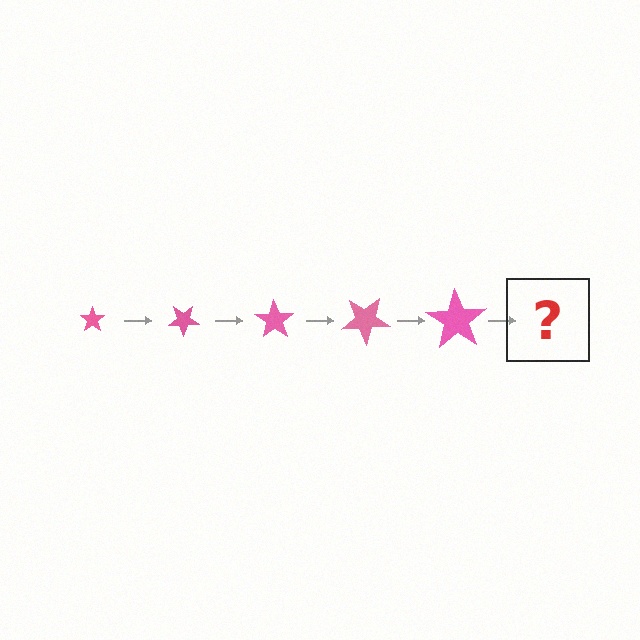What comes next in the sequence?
The next element should be a star, larger than the previous one and rotated 175 degrees from the start.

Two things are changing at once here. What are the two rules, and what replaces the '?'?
The two rules are that the star grows larger each step and it rotates 35 degrees each step. The '?' should be a star, larger than the previous one and rotated 175 degrees from the start.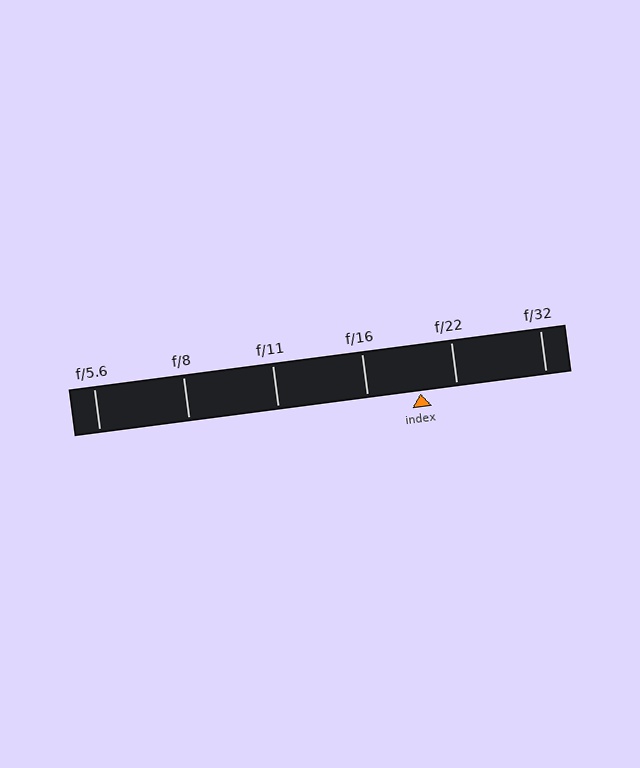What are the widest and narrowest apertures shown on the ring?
The widest aperture shown is f/5.6 and the narrowest is f/32.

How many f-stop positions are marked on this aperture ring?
There are 6 f-stop positions marked.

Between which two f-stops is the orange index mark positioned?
The index mark is between f/16 and f/22.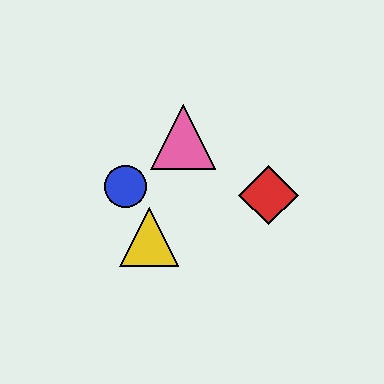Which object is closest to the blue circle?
The yellow triangle is closest to the blue circle.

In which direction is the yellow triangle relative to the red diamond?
The yellow triangle is to the left of the red diamond.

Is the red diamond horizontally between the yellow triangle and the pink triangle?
No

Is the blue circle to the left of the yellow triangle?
Yes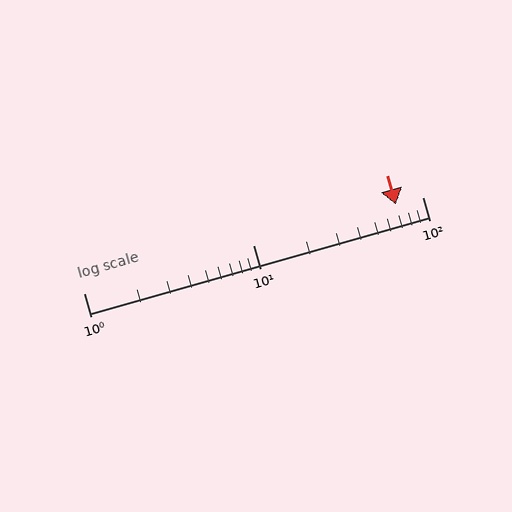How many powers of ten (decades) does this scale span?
The scale spans 2 decades, from 1 to 100.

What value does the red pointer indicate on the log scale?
The pointer indicates approximately 70.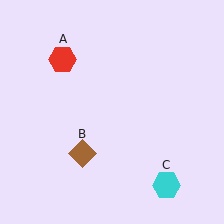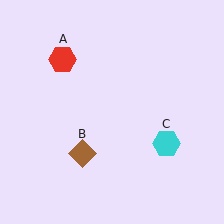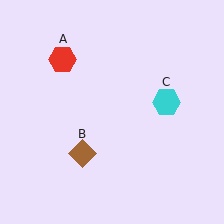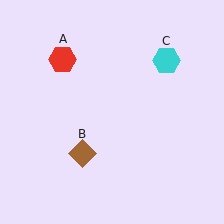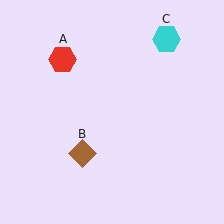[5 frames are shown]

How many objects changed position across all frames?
1 object changed position: cyan hexagon (object C).